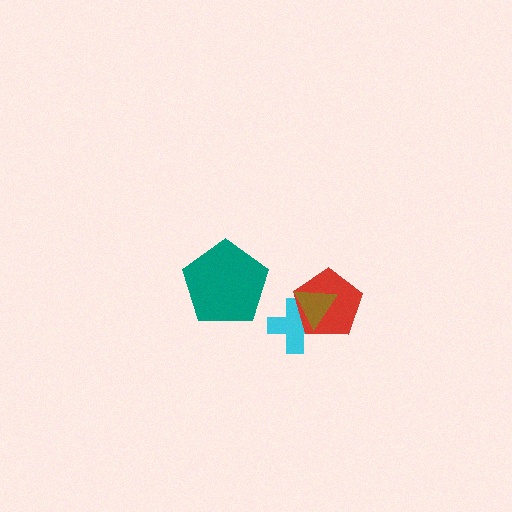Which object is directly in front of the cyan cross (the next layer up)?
The red pentagon is directly in front of the cyan cross.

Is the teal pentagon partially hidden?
No, no other shape covers it.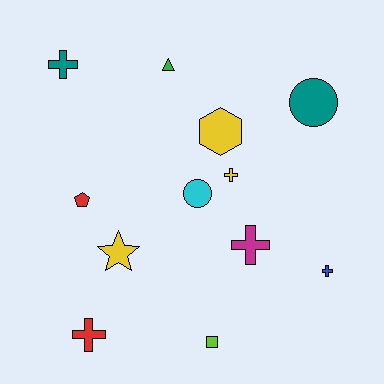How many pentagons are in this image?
There is 1 pentagon.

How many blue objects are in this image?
There is 1 blue object.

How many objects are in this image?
There are 12 objects.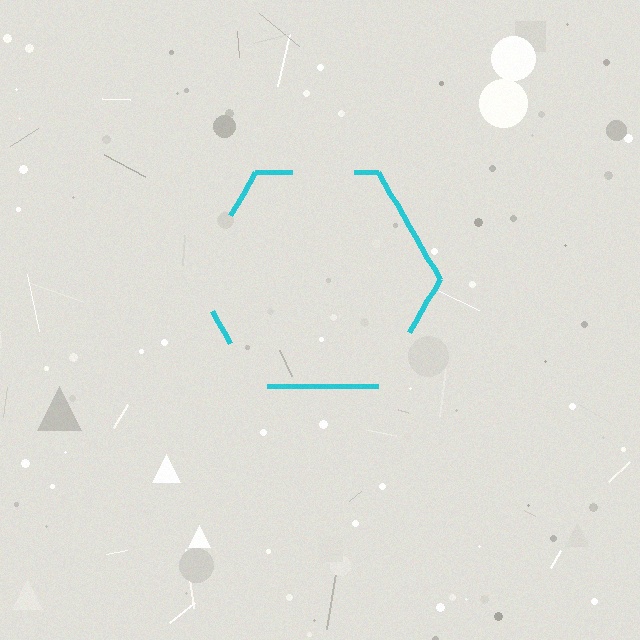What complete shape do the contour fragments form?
The contour fragments form a hexagon.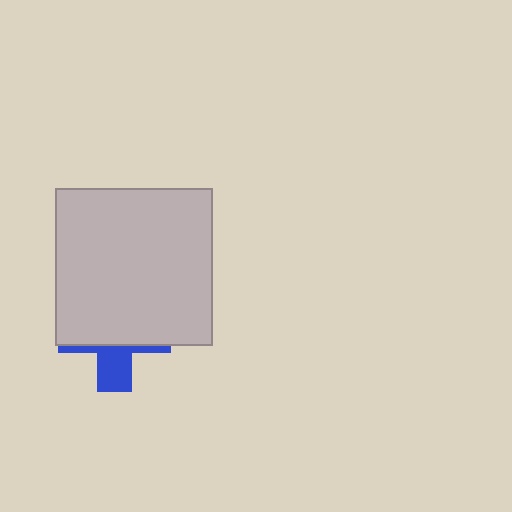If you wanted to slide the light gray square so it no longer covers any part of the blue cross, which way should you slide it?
Slide it up — that is the most direct way to separate the two shapes.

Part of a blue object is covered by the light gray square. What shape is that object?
It is a cross.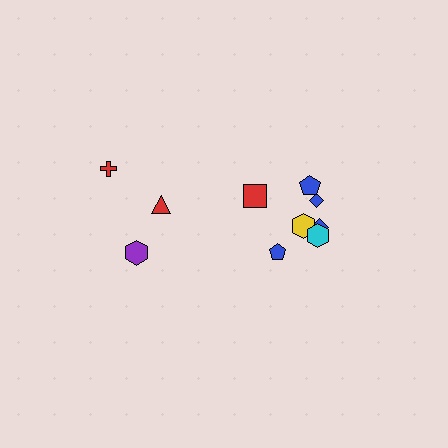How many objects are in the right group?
There are 7 objects.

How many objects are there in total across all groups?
There are 10 objects.